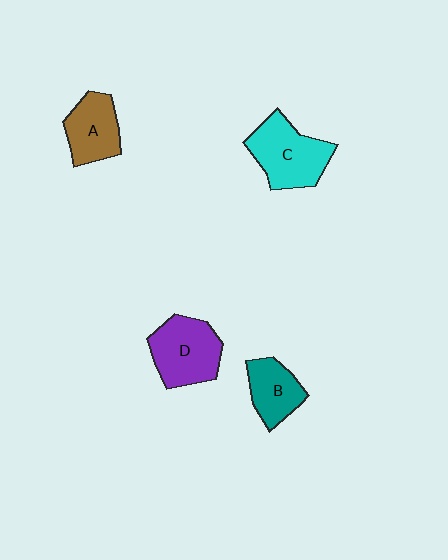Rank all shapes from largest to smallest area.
From largest to smallest: C (cyan), D (purple), A (brown), B (teal).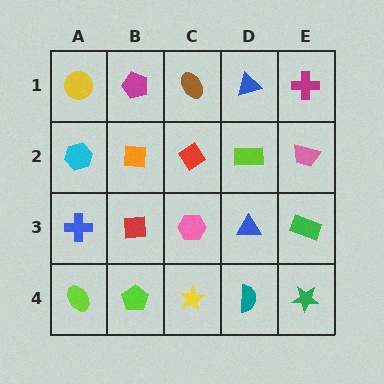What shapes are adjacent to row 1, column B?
An orange square (row 2, column B), a yellow circle (row 1, column A), a brown ellipse (row 1, column C).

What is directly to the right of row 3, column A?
A red square.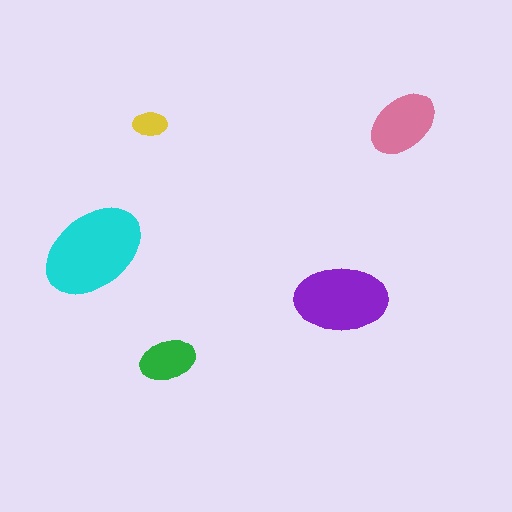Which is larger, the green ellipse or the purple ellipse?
The purple one.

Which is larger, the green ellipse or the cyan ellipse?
The cyan one.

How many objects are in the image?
There are 5 objects in the image.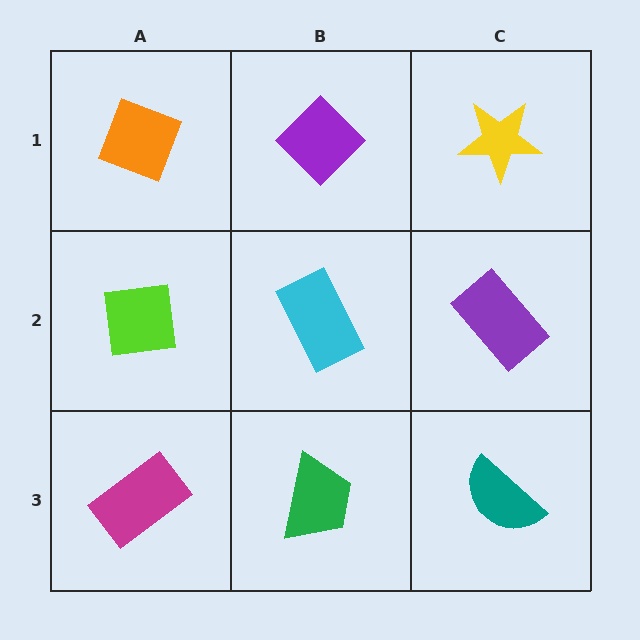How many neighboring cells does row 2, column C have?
3.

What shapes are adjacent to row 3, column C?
A purple rectangle (row 2, column C), a green trapezoid (row 3, column B).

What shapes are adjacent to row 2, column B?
A purple diamond (row 1, column B), a green trapezoid (row 3, column B), a lime square (row 2, column A), a purple rectangle (row 2, column C).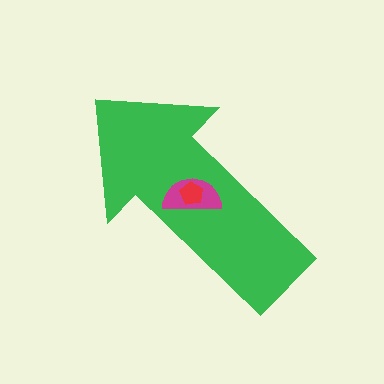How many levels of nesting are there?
3.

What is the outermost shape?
The green arrow.